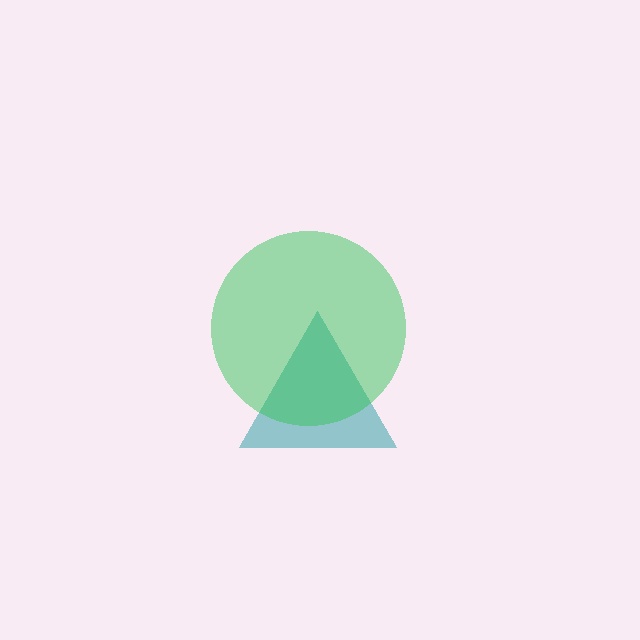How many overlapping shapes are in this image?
There are 2 overlapping shapes in the image.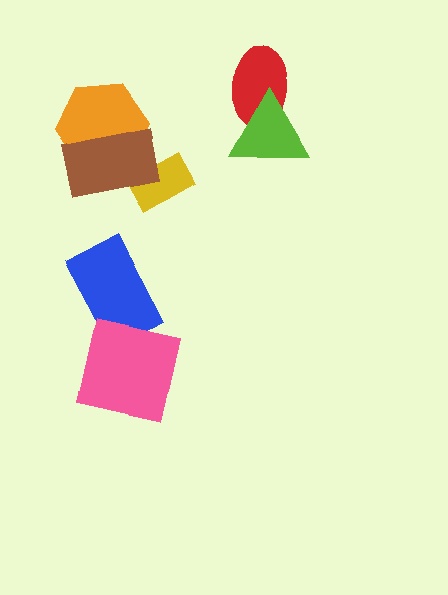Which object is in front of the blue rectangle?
The pink square is in front of the blue rectangle.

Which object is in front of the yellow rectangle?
The brown rectangle is in front of the yellow rectangle.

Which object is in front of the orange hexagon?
The brown rectangle is in front of the orange hexagon.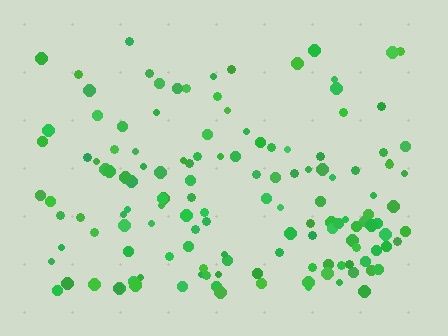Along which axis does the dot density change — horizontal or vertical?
Vertical.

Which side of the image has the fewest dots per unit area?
The top.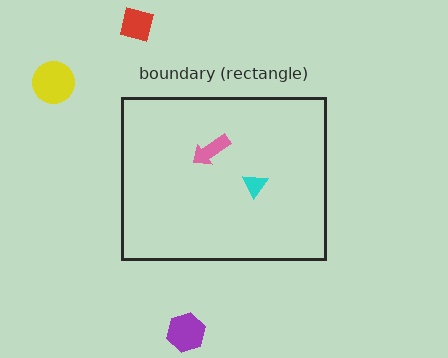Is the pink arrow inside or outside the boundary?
Inside.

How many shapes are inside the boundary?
2 inside, 3 outside.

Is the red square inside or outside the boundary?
Outside.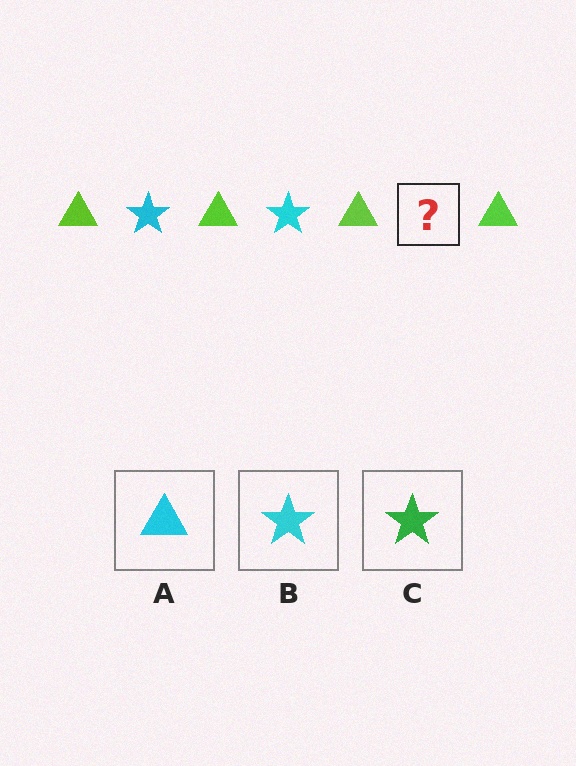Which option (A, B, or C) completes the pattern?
B.